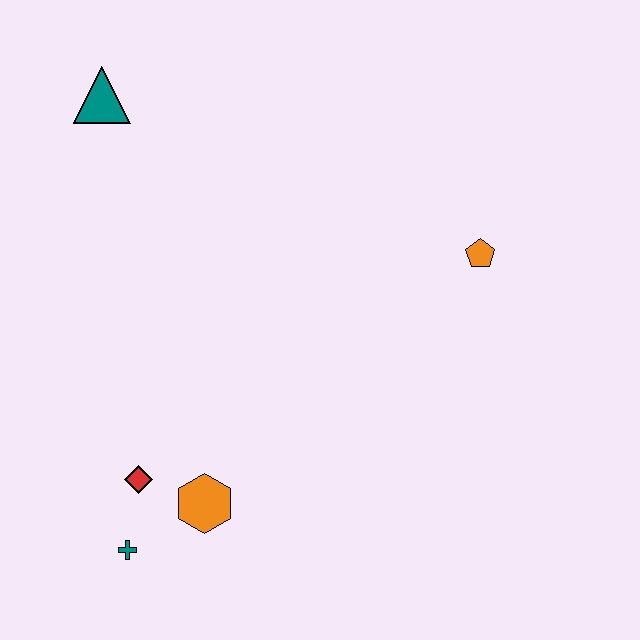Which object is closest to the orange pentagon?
The orange hexagon is closest to the orange pentagon.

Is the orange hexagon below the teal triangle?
Yes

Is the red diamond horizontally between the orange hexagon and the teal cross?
Yes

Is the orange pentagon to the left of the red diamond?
No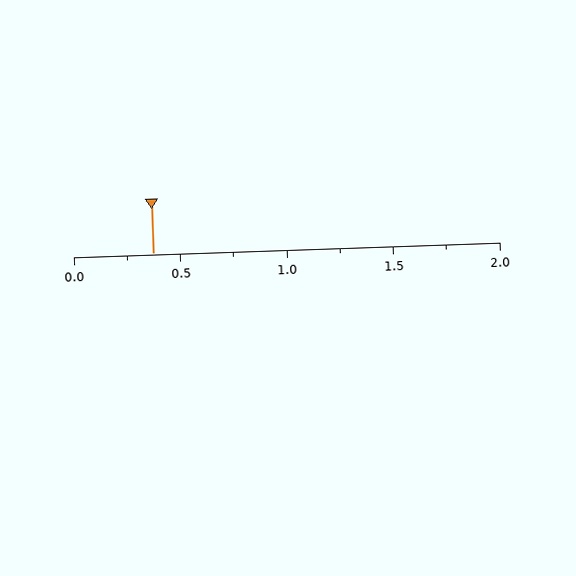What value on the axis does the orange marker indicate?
The marker indicates approximately 0.38.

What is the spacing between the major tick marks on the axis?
The major ticks are spaced 0.5 apart.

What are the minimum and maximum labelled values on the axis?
The axis runs from 0.0 to 2.0.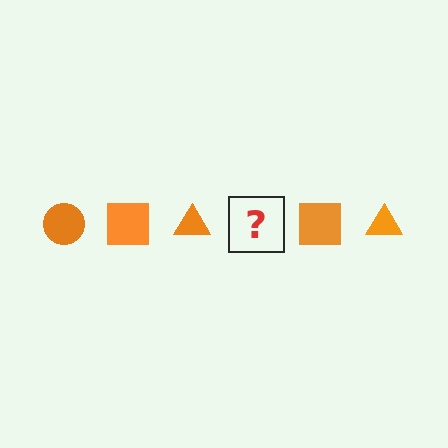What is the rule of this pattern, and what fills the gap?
The rule is that the pattern cycles through circle, square, triangle shapes in orange. The gap should be filled with an orange circle.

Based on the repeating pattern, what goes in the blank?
The blank should be an orange circle.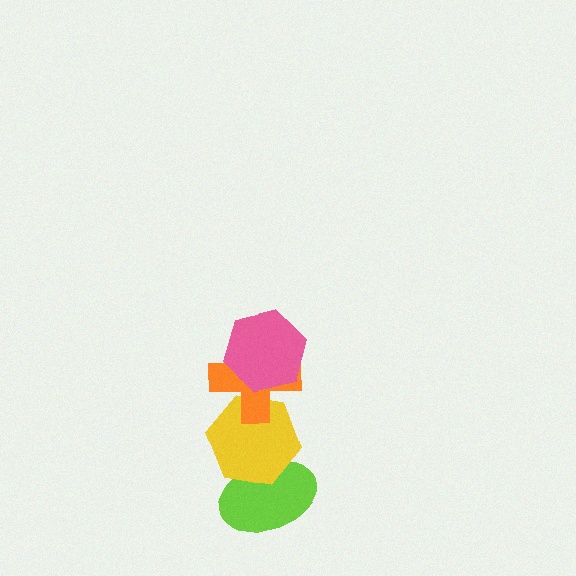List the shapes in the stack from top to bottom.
From top to bottom: the pink hexagon, the orange cross, the yellow hexagon, the lime ellipse.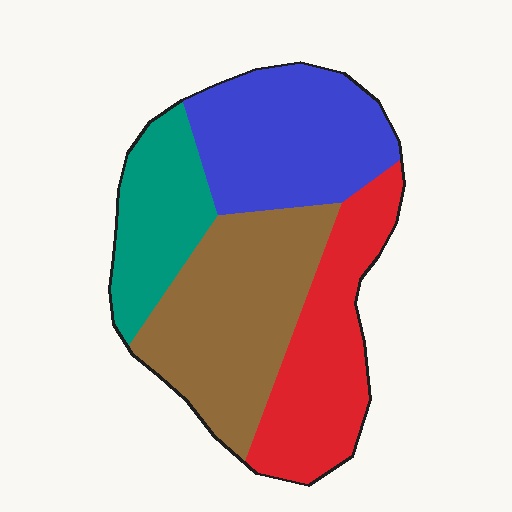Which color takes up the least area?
Teal, at roughly 15%.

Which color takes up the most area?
Brown, at roughly 30%.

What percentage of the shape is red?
Red takes up about one quarter (1/4) of the shape.